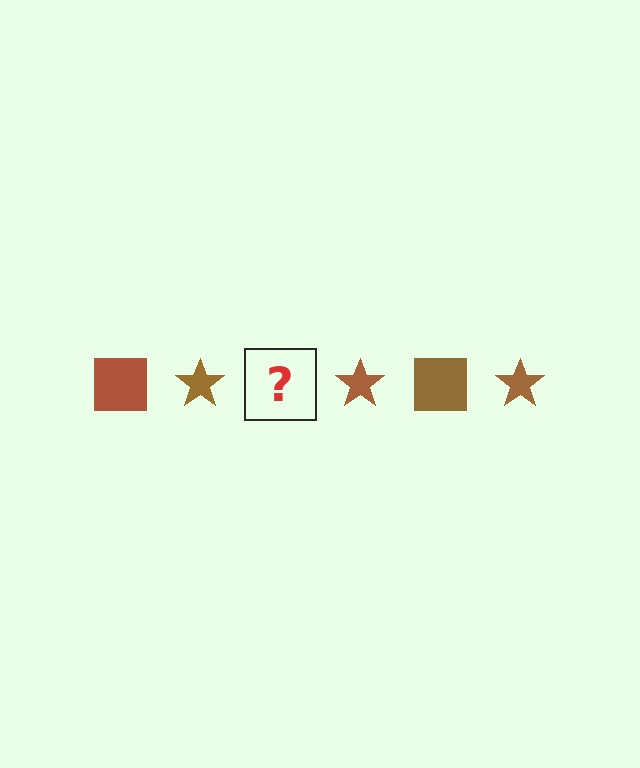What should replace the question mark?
The question mark should be replaced with a brown square.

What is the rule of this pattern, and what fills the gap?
The rule is that the pattern cycles through square, star shapes in brown. The gap should be filled with a brown square.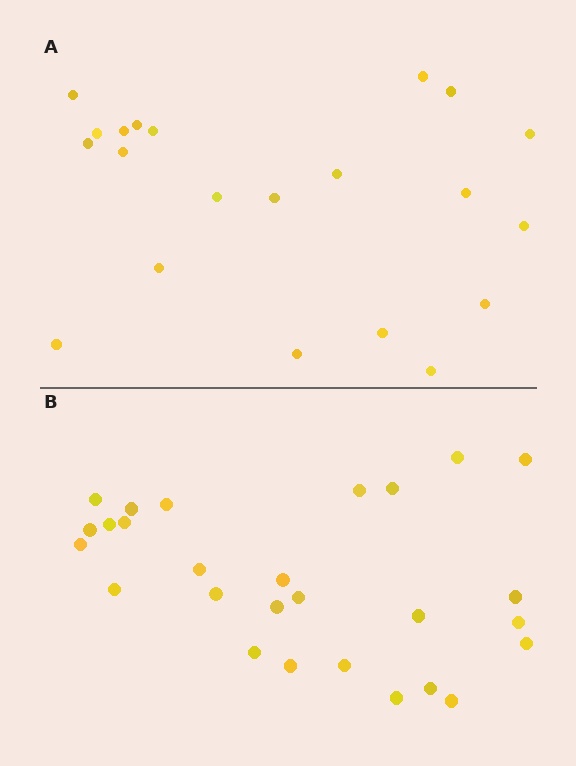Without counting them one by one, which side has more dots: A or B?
Region B (the bottom region) has more dots.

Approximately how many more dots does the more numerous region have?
Region B has about 6 more dots than region A.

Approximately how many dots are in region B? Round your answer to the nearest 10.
About 30 dots. (The exact count is 27, which rounds to 30.)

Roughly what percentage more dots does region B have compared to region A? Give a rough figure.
About 30% more.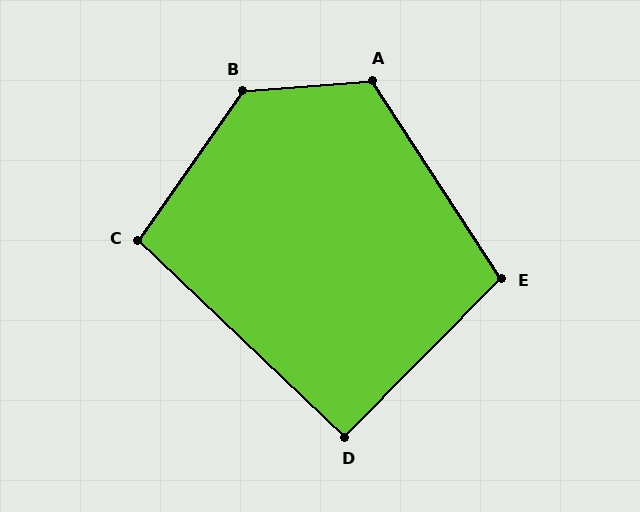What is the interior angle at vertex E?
Approximately 102 degrees (obtuse).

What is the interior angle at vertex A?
Approximately 119 degrees (obtuse).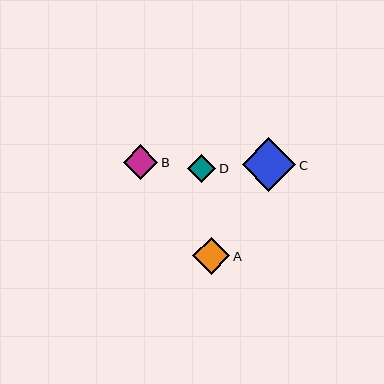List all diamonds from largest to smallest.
From largest to smallest: C, A, B, D.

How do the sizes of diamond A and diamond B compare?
Diamond A and diamond B are approximately the same size.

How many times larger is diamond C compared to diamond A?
Diamond C is approximately 1.5 times the size of diamond A.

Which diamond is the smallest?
Diamond D is the smallest with a size of approximately 28 pixels.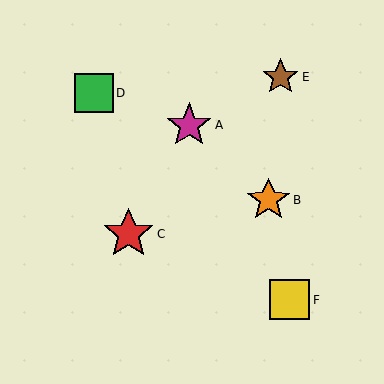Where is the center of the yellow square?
The center of the yellow square is at (290, 300).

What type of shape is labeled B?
Shape B is an orange star.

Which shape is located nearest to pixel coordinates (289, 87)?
The brown star (labeled E) at (280, 77) is nearest to that location.